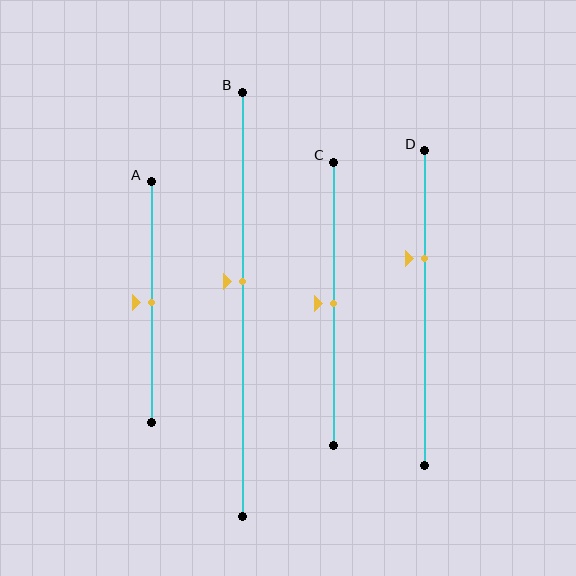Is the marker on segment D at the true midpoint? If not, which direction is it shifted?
No, the marker on segment D is shifted upward by about 16% of the segment length.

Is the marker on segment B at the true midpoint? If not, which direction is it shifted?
No, the marker on segment B is shifted upward by about 5% of the segment length.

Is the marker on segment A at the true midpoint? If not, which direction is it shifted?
Yes, the marker on segment A is at the true midpoint.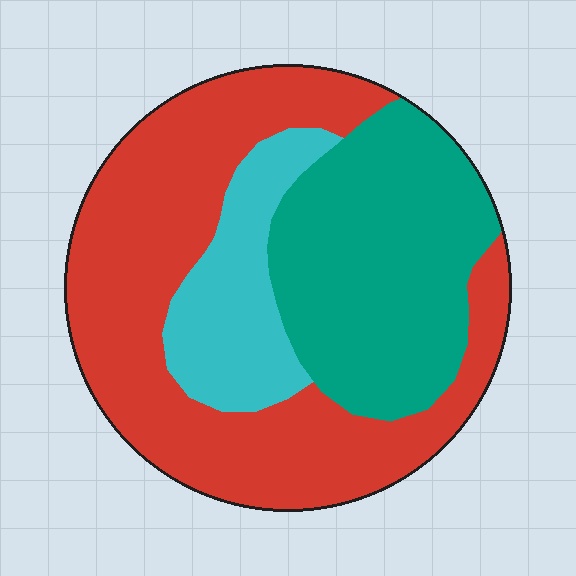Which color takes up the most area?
Red, at roughly 50%.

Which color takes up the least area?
Cyan, at roughly 15%.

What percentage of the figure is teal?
Teal covers about 35% of the figure.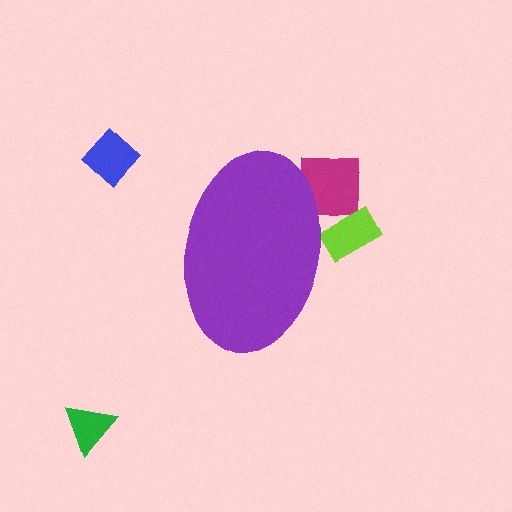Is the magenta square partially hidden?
Yes, the magenta square is partially hidden behind the purple ellipse.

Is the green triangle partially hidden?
No, the green triangle is fully visible.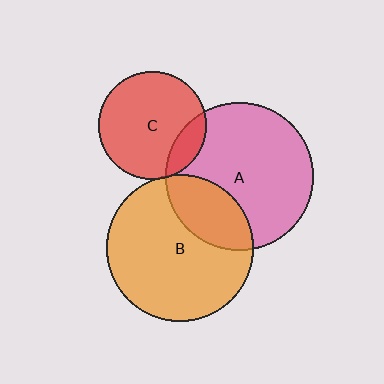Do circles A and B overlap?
Yes.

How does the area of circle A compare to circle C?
Approximately 1.9 times.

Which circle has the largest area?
Circle A (pink).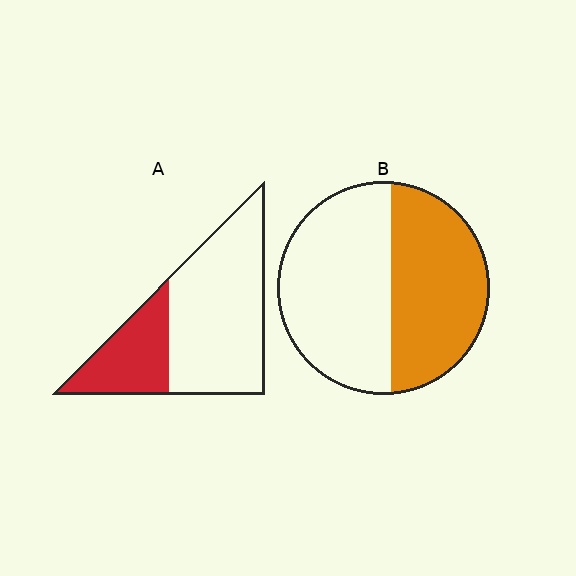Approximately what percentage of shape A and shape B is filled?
A is approximately 30% and B is approximately 45%.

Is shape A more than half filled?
No.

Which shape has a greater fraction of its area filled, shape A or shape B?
Shape B.